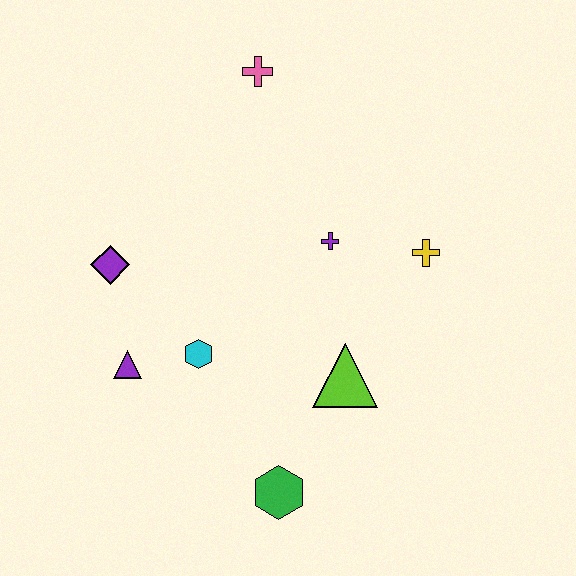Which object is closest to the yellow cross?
The purple cross is closest to the yellow cross.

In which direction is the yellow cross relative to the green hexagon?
The yellow cross is above the green hexagon.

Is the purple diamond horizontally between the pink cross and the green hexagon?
No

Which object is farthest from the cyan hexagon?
The pink cross is farthest from the cyan hexagon.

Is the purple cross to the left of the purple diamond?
No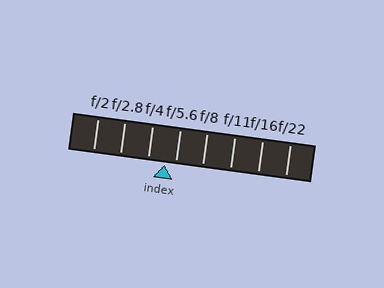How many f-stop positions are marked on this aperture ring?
There are 8 f-stop positions marked.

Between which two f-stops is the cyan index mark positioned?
The index mark is between f/4 and f/5.6.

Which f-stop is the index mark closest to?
The index mark is closest to f/5.6.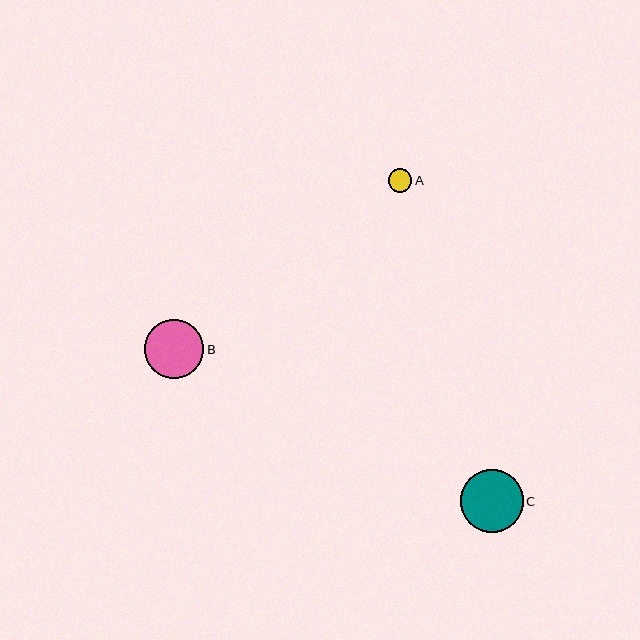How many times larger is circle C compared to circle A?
Circle C is approximately 2.7 times the size of circle A.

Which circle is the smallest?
Circle A is the smallest with a size of approximately 23 pixels.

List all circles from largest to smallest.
From largest to smallest: C, B, A.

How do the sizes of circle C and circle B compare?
Circle C and circle B are approximately the same size.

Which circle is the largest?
Circle C is the largest with a size of approximately 63 pixels.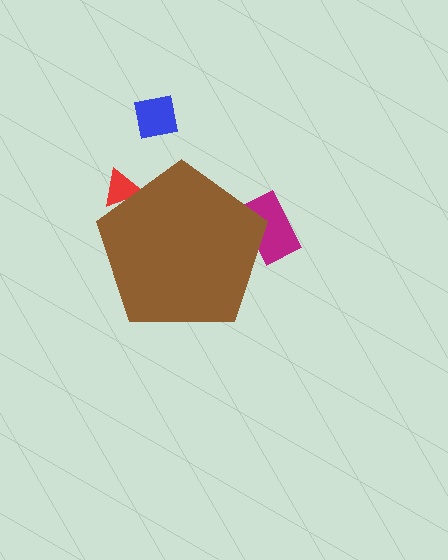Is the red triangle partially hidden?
Yes, the red triangle is partially hidden behind the brown pentagon.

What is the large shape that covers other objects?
A brown pentagon.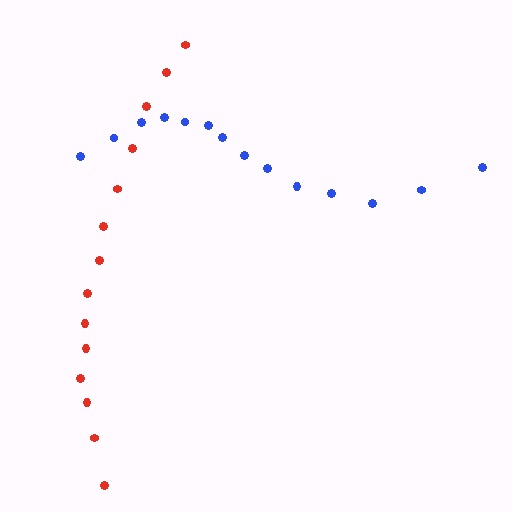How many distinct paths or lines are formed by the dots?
There are 2 distinct paths.